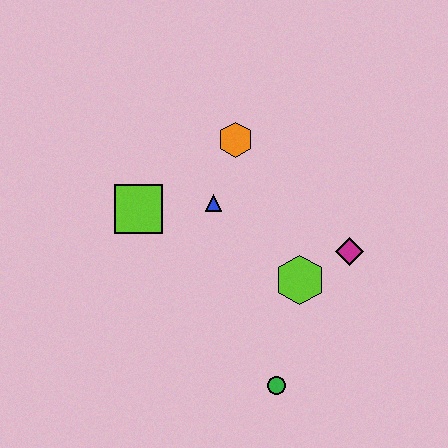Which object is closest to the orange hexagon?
The blue triangle is closest to the orange hexagon.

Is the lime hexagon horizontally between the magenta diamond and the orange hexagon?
Yes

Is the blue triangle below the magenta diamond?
No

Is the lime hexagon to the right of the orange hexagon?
Yes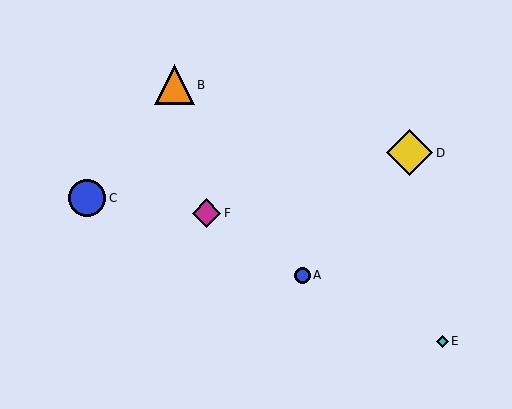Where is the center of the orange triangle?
The center of the orange triangle is at (174, 85).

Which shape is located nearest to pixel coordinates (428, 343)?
The cyan diamond (labeled E) at (442, 341) is nearest to that location.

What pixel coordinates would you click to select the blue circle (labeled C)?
Click at (87, 198) to select the blue circle C.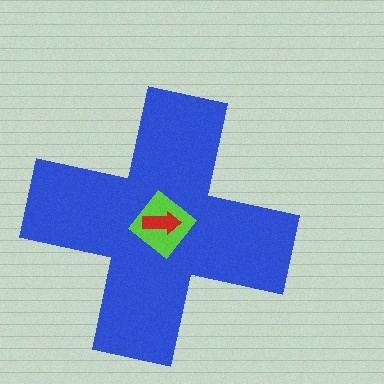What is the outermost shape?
The blue cross.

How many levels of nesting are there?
3.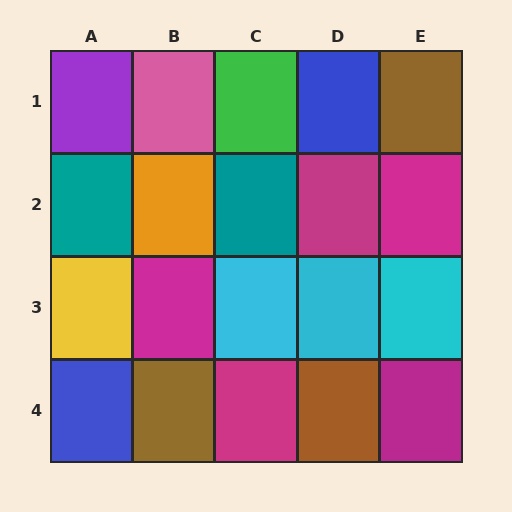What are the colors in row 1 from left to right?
Purple, pink, green, blue, brown.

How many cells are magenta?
5 cells are magenta.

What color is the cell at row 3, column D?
Cyan.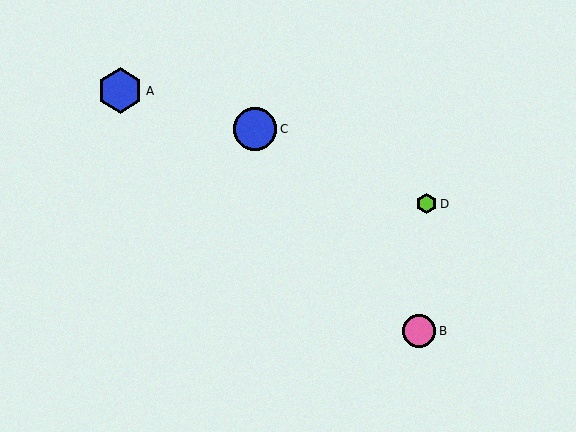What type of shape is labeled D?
Shape D is a lime hexagon.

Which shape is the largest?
The blue hexagon (labeled A) is the largest.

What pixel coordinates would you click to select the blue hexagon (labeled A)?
Click at (120, 91) to select the blue hexagon A.